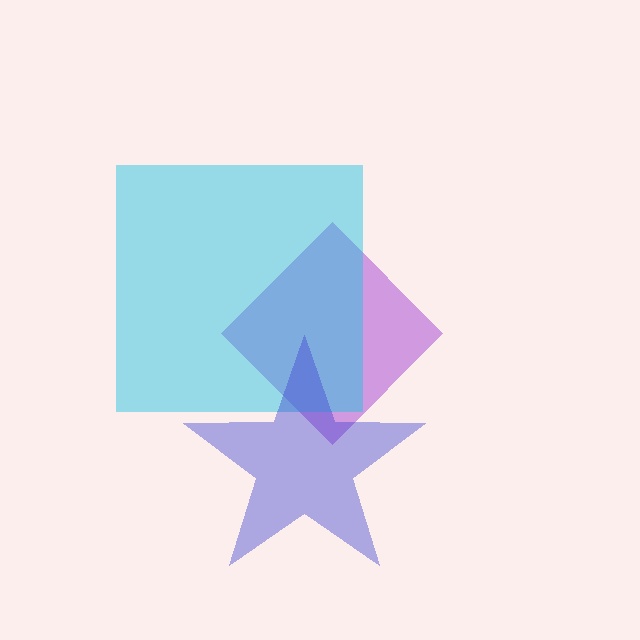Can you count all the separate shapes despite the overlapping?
Yes, there are 3 separate shapes.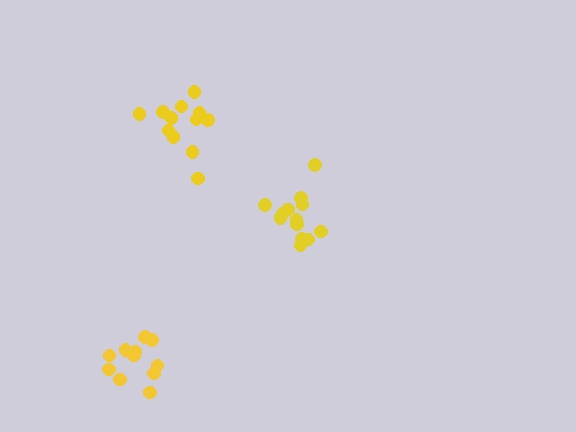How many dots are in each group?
Group 1: 11 dots, Group 2: 12 dots, Group 3: 14 dots (37 total).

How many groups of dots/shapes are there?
There are 3 groups.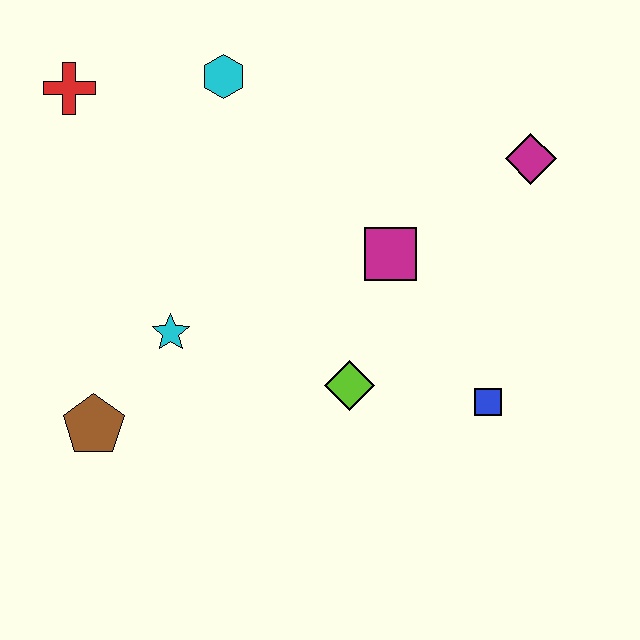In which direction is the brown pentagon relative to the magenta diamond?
The brown pentagon is to the left of the magenta diamond.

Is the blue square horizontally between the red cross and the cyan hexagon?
No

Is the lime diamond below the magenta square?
Yes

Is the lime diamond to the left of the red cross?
No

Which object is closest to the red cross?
The cyan hexagon is closest to the red cross.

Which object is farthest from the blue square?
The red cross is farthest from the blue square.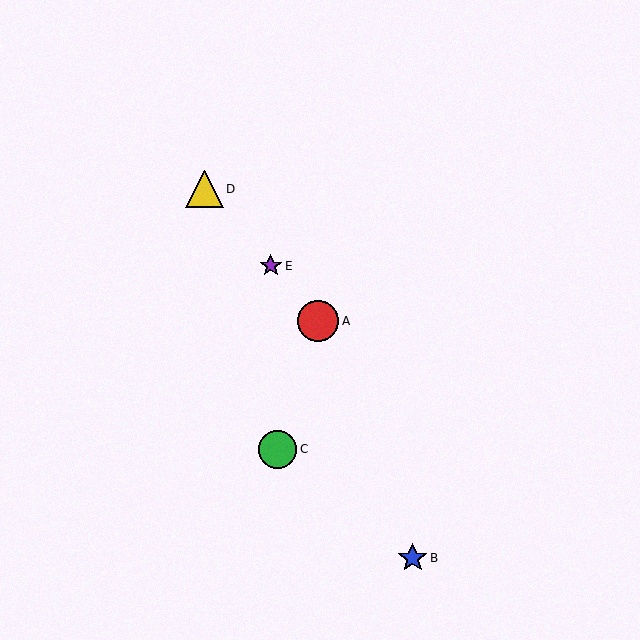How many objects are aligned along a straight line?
3 objects (A, D, E) are aligned along a straight line.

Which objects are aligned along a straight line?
Objects A, D, E are aligned along a straight line.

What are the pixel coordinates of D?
Object D is at (204, 189).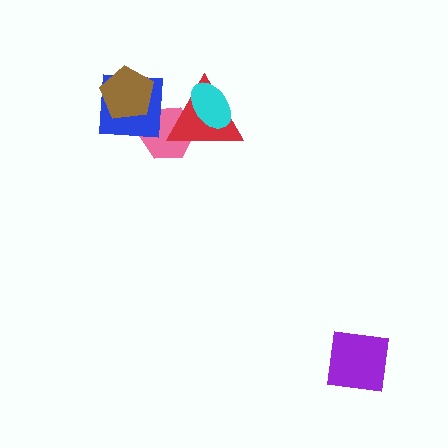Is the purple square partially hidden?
No, no other shape covers it.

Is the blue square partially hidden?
Yes, it is partially covered by another shape.